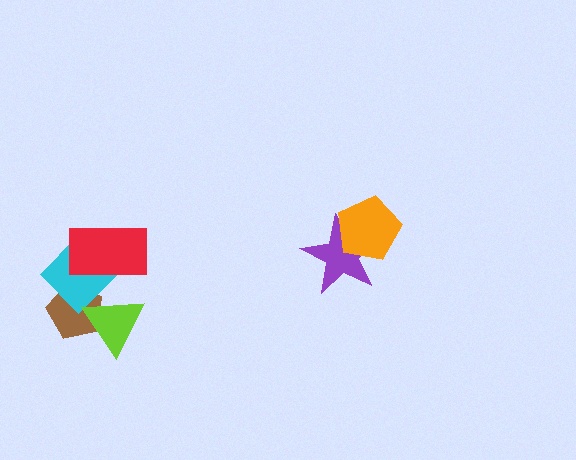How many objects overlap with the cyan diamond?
3 objects overlap with the cyan diamond.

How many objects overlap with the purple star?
1 object overlaps with the purple star.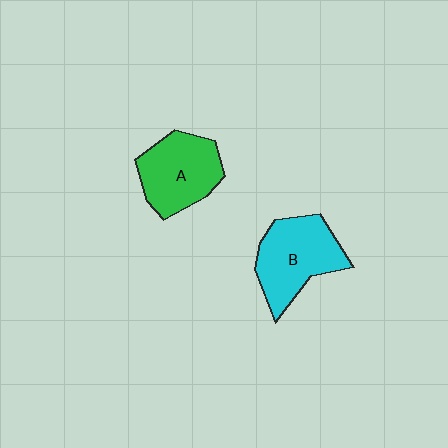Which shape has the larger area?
Shape B (cyan).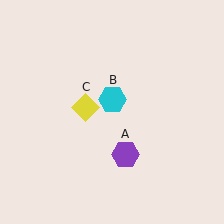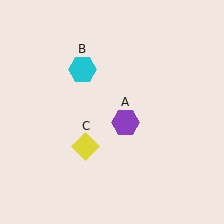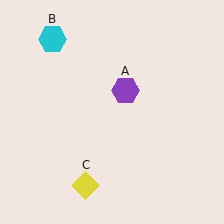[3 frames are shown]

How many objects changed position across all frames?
3 objects changed position: purple hexagon (object A), cyan hexagon (object B), yellow diamond (object C).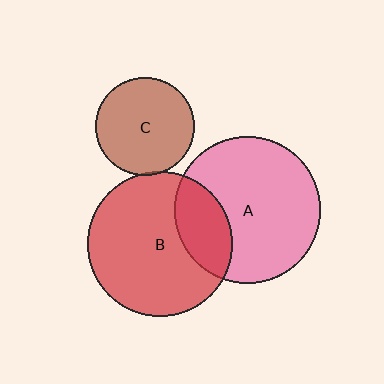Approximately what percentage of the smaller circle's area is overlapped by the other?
Approximately 5%.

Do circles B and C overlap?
Yes.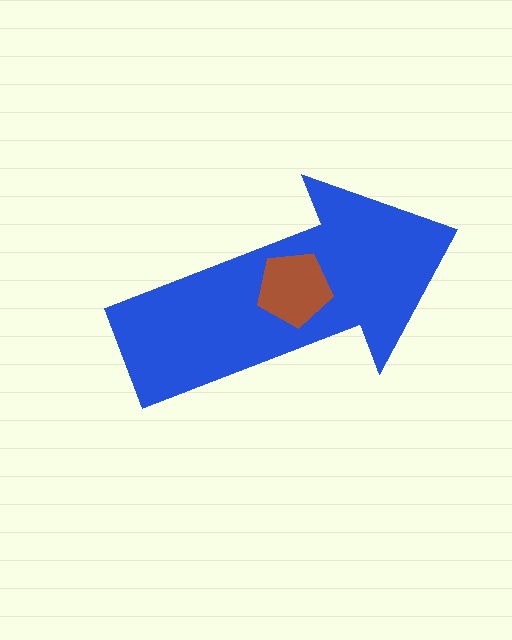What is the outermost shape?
The blue arrow.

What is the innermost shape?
The brown pentagon.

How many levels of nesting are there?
2.